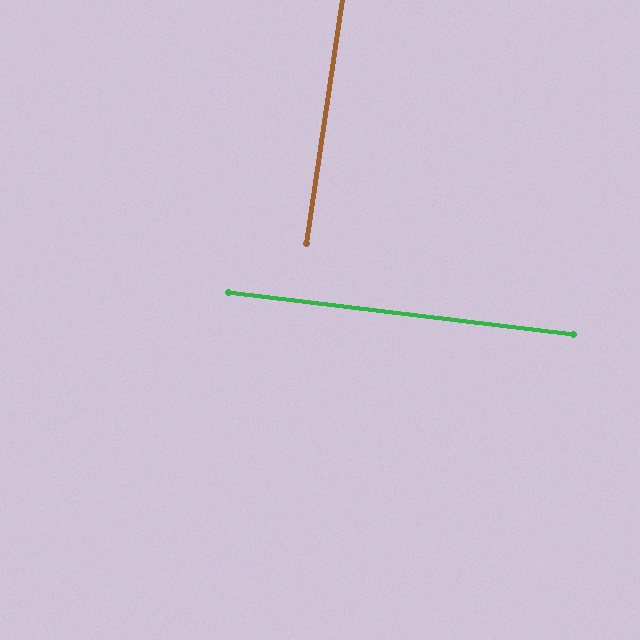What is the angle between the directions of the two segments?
Approximately 89 degrees.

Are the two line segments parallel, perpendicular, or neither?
Perpendicular — they meet at approximately 89°.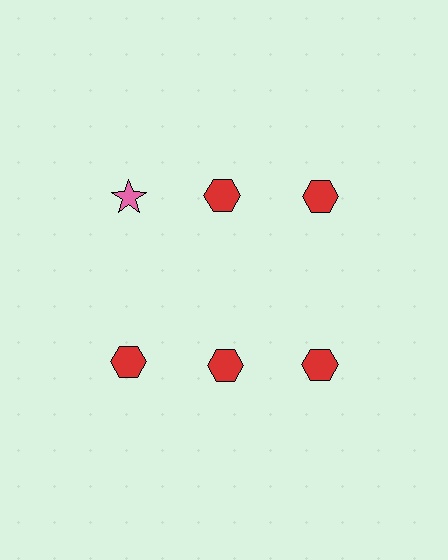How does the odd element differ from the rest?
It differs in both color (pink instead of red) and shape (star instead of hexagon).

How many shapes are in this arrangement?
There are 6 shapes arranged in a grid pattern.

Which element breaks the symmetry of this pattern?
The pink star in the top row, leftmost column breaks the symmetry. All other shapes are red hexagons.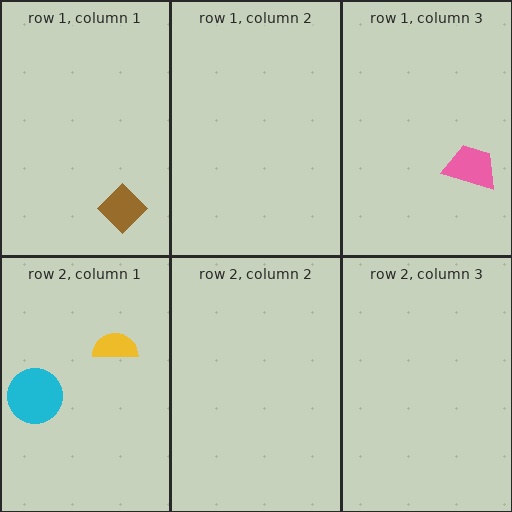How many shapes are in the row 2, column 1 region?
2.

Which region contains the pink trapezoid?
The row 1, column 3 region.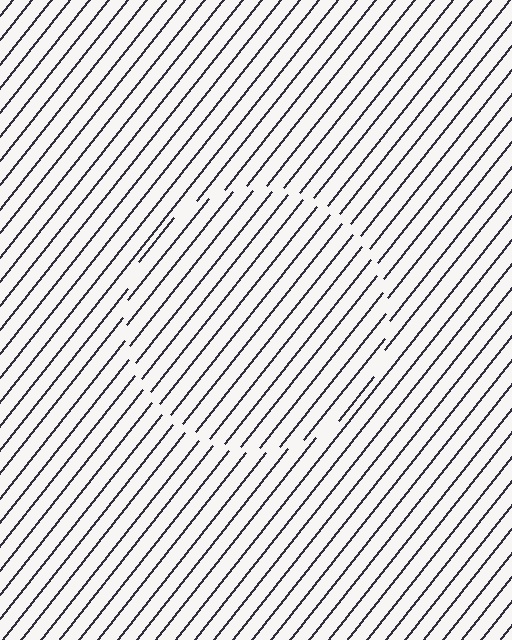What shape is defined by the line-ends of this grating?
An illusory circle. The interior of the shape contains the same grating, shifted by half a period — the contour is defined by the phase discontinuity where line-ends from the inner and outer gratings abut.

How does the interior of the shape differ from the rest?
The interior of the shape contains the same grating, shifted by half a period — the contour is defined by the phase discontinuity where line-ends from the inner and outer gratings abut.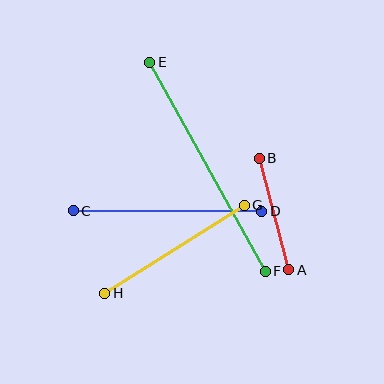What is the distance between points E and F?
The distance is approximately 239 pixels.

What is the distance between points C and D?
The distance is approximately 188 pixels.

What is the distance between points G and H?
The distance is approximately 165 pixels.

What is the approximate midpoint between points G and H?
The midpoint is at approximately (175, 249) pixels.